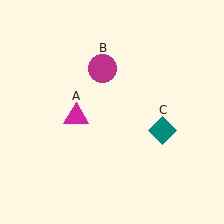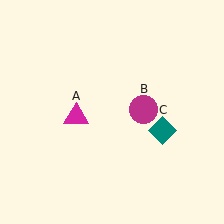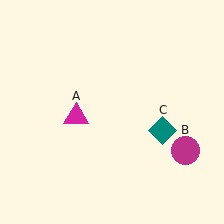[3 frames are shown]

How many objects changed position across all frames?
1 object changed position: magenta circle (object B).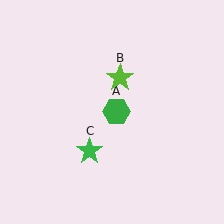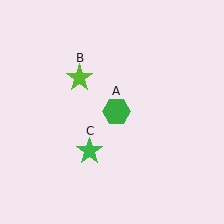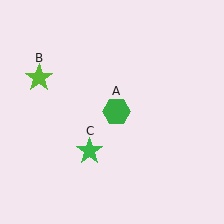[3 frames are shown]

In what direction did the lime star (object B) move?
The lime star (object B) moved left.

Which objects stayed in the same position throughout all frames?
Green hexagon (object A) and green star (object C) remained stationary.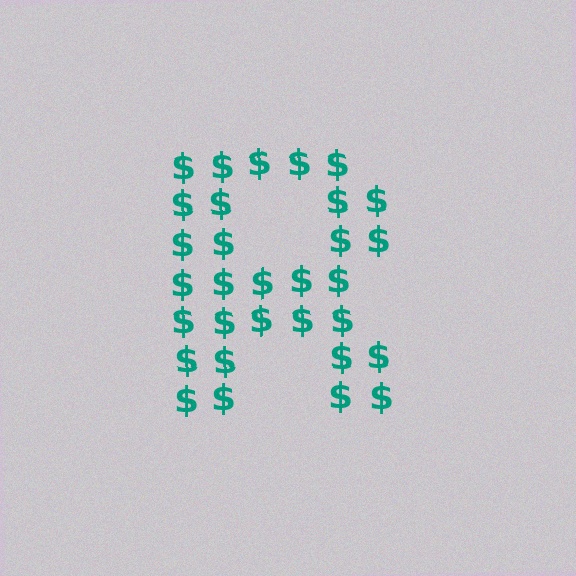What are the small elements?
The small elements are dollar signs.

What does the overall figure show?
The overall figure shows the letter R.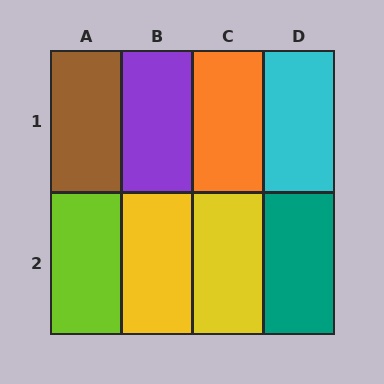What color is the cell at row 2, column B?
Yellow.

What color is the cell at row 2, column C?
Yellow.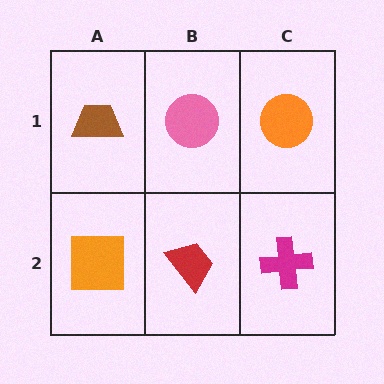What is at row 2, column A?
An orange square.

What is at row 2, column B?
A red trapezoid.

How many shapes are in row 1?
3 shapes.